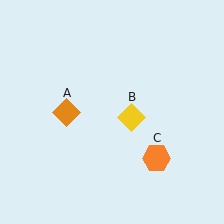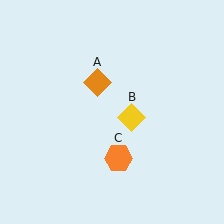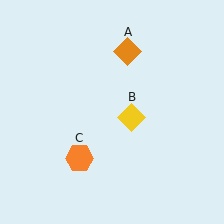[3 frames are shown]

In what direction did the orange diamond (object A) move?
The orange diamond (object A) moved up and to the right.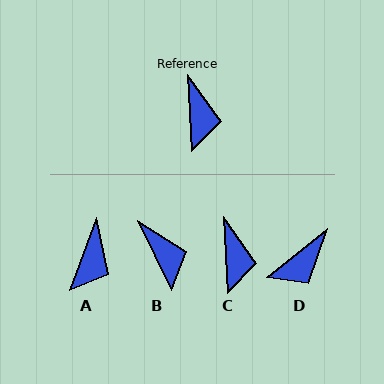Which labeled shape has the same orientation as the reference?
C.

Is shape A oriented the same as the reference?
No, it is off by about 23 degrees.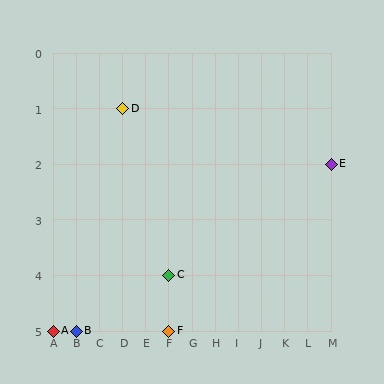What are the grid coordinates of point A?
Point A is at grid coordinates (A, 5).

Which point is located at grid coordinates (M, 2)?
Point E is at (M, 2).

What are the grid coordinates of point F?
Point F is at grid coordinates (F, 5).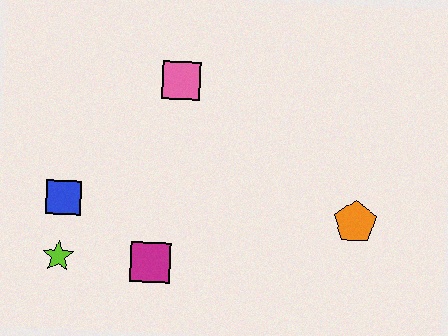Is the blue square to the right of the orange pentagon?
No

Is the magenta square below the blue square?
Yes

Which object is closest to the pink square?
The blue square is closest to the pink square.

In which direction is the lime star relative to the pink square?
The lime star is below the pink square.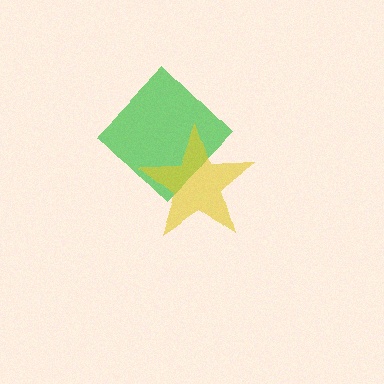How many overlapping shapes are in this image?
There are 2 overlapping shapes in the image.